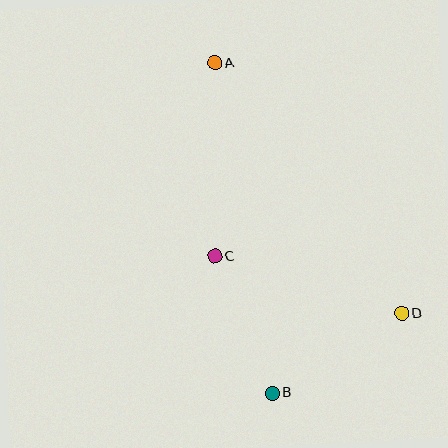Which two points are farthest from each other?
Points A and B are farthest from each other.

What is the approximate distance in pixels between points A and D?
The distance between A and D is approximately 312 pixels.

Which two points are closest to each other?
Points B and C are closest to each other.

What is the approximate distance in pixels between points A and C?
The distance between A and C is approximately 193 pixels.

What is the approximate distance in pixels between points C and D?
The distance between C and D is approximately 195 pixels.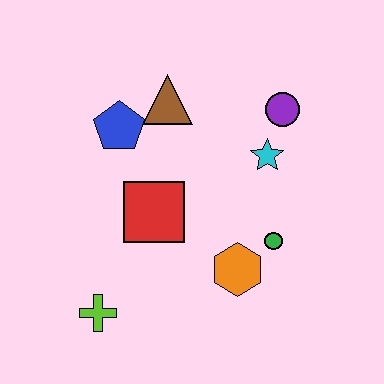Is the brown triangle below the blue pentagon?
No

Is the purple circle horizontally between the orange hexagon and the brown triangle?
No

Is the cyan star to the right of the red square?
Yes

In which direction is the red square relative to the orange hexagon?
The red square is to the left of the orange hexagon.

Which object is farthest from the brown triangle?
The lime cross is farthest from the brown triangle.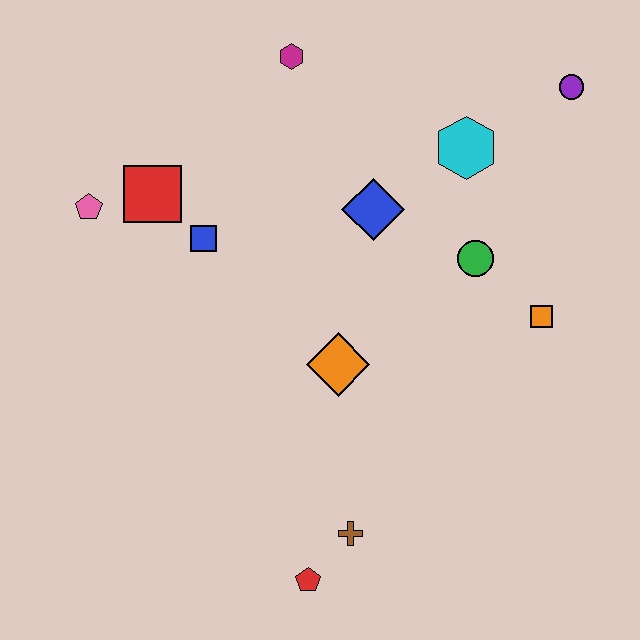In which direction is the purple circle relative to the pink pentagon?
The purple circle is to the right of the pink pentagon.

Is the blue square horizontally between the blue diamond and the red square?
Yes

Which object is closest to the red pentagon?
The brown cross is closest to the red pentagon.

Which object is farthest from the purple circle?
The red pentagon is farthest from the purple circle.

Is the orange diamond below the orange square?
Yes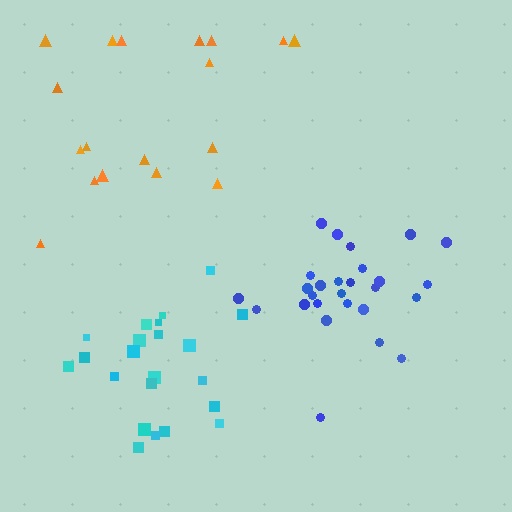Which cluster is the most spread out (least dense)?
Orange.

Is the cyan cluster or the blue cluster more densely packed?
Blue.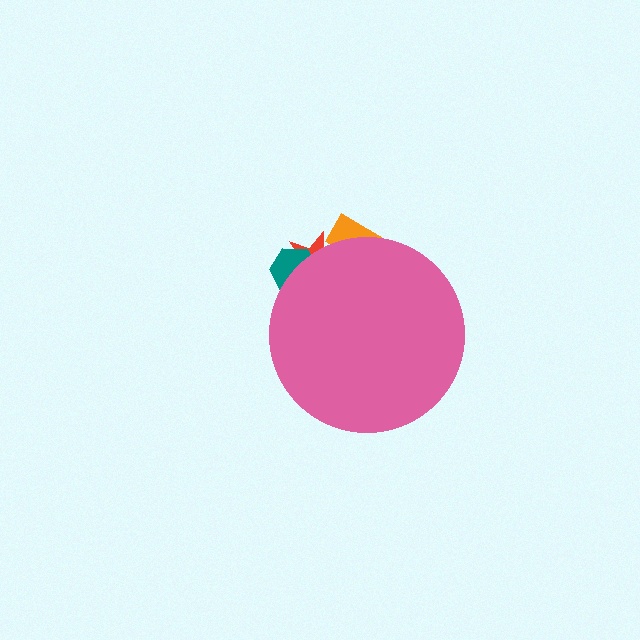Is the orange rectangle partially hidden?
Yes, the orange rectangle is partially hidden behind the pink circle.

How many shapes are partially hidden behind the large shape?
3 shapes are partially hidden.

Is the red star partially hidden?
Yes, the red star is partially hidden behind the pink circle.